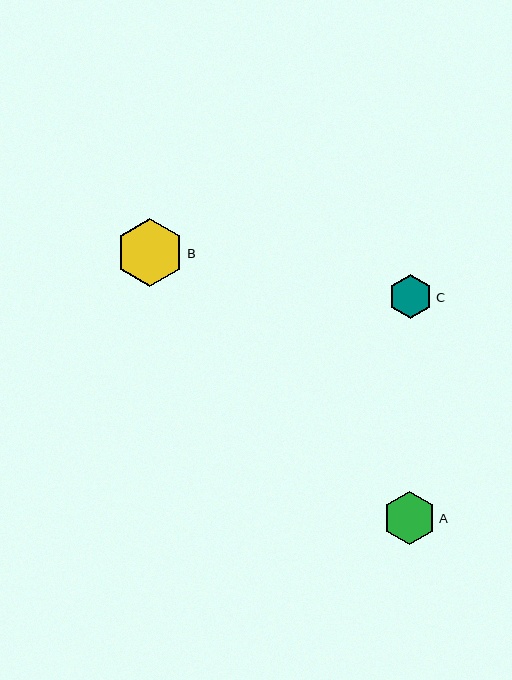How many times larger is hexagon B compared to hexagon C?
Hexagon B is approximately 1.6 times the size of hexagon C.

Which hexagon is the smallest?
Hexagon C is the smallest with a size of approximately 44 pixels.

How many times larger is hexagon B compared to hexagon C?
Hexagon B is approximately 1.6 times the size of hexagon C.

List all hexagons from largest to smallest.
From largest to smallest: B, A, C.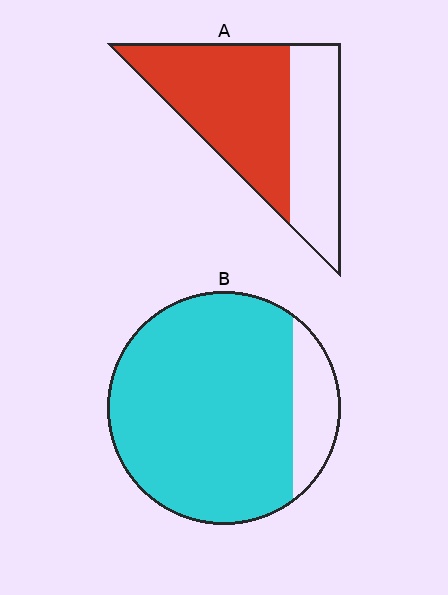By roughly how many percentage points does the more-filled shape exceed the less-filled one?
By roughly 25 percentage points (B over A).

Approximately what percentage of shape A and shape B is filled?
A is approximately 60% and B is approximately 85%.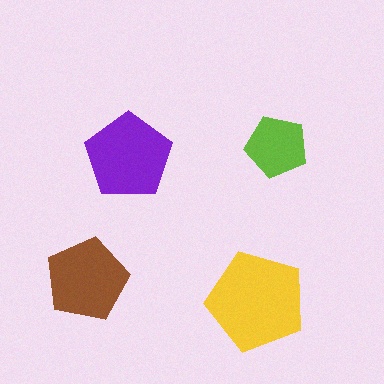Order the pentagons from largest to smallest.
the yellow one, the purple one, the brown one, the lime one.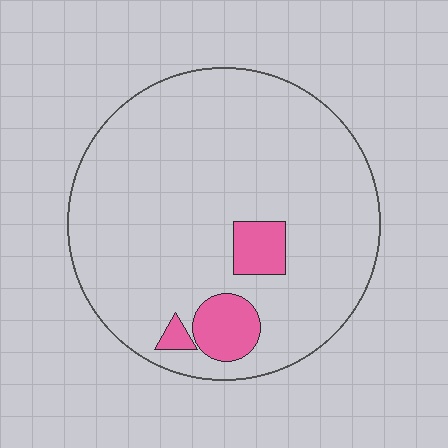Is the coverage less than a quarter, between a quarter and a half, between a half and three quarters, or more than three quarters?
Less than a quarter.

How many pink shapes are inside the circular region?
3.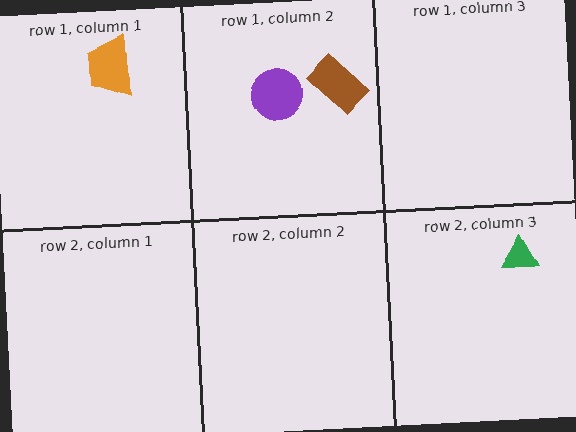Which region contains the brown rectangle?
The row 1, column 2 region.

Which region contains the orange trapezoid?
The row 1, column 1 region.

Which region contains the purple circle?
The row 1, column 2 region.